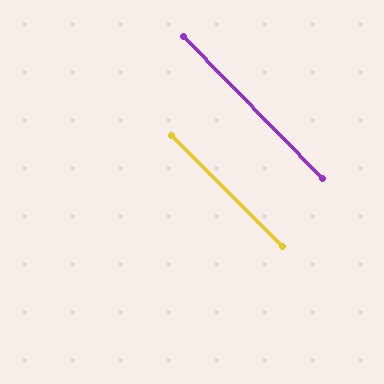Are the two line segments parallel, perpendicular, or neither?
Parallel — their directions differ by only 0.6°.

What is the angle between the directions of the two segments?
Approximately 1 degree.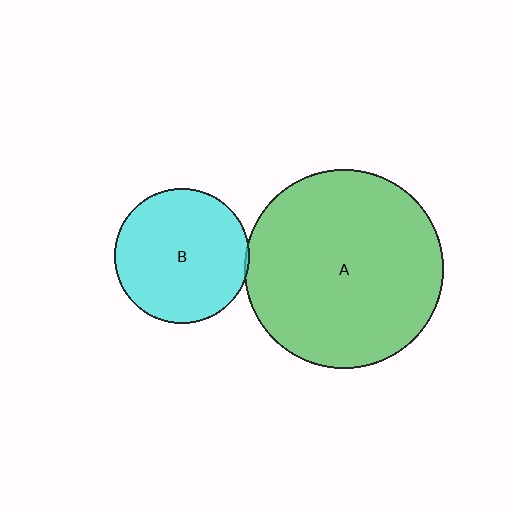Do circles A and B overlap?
Yes.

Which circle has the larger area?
Circle A (green).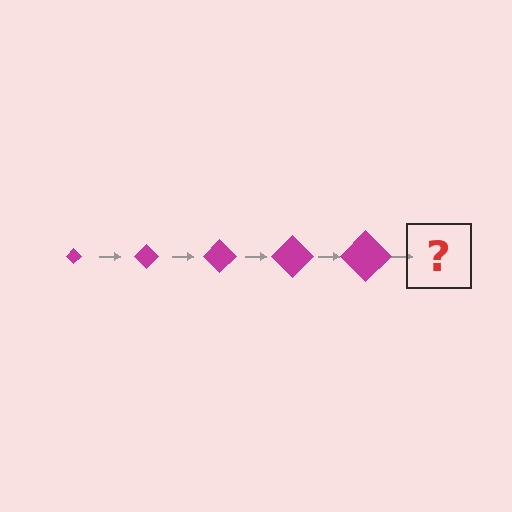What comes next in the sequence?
The next element should be a magenta diamond, larger than the previous one.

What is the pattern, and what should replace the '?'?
The pattern is that the diamond gets progressively larger each step. The '?' should be a magenta diamond, larger than the previous one.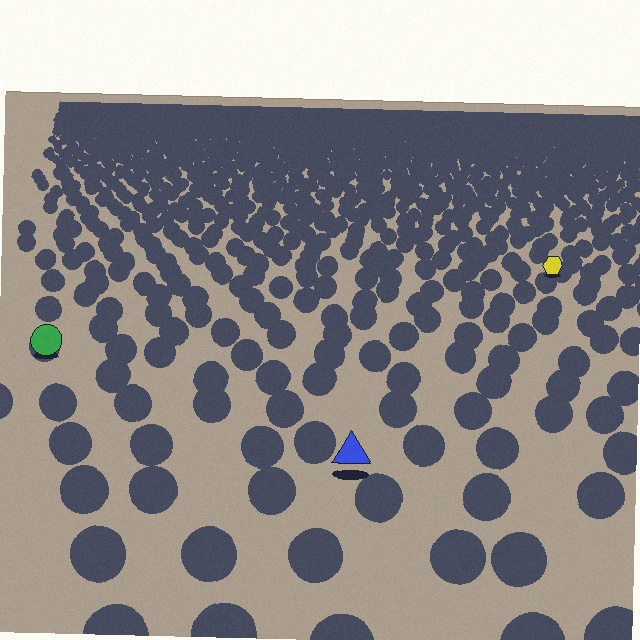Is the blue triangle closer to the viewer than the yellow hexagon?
Yes. The blue triangle is closer — you can tell from the texture gradient: the ground texture is coarser near it.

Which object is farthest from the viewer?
The yellow hexagon is farthest from the viewer. It appears smaller and the ground texture around it is denser.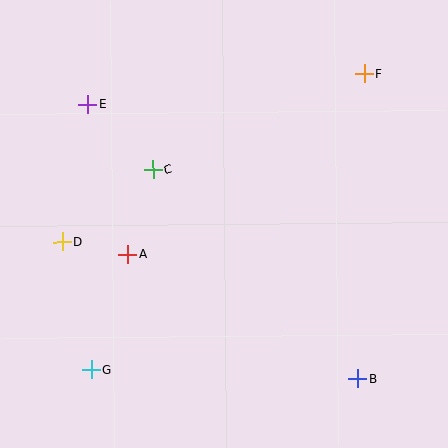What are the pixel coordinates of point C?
Point C is at (153, 169).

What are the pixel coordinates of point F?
Point F is at (364, 73).